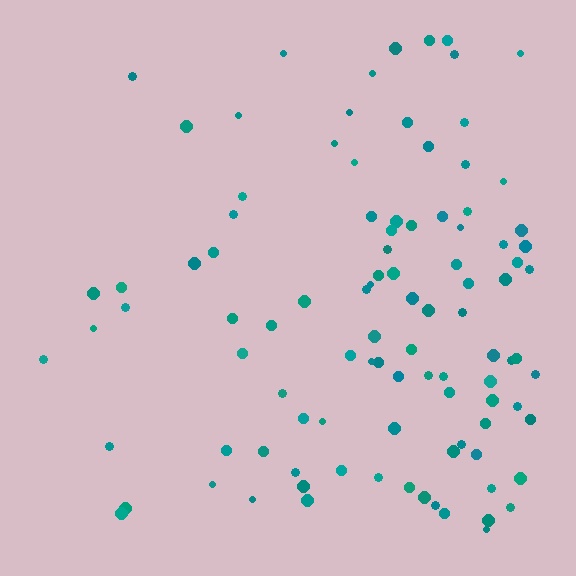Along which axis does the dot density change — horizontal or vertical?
Horizontal.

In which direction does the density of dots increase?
From left to right, with the right side densest.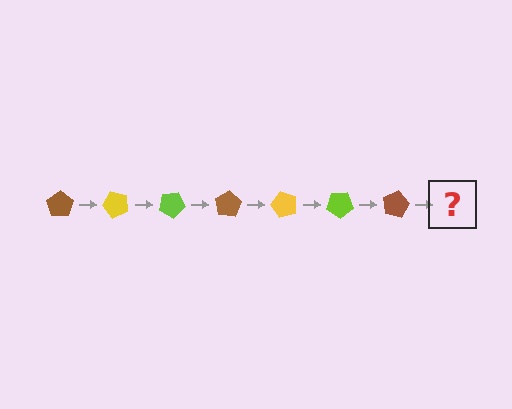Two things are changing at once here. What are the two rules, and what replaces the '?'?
The two rules are that it rotates 50 degrees each step and the color cycles through brown, yellow, and lime. The '?' should be a yellow pentagon, rotated 350 degrees from the start.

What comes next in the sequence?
The next element should be a yellow pentagon, rotated 350 degrees from the start.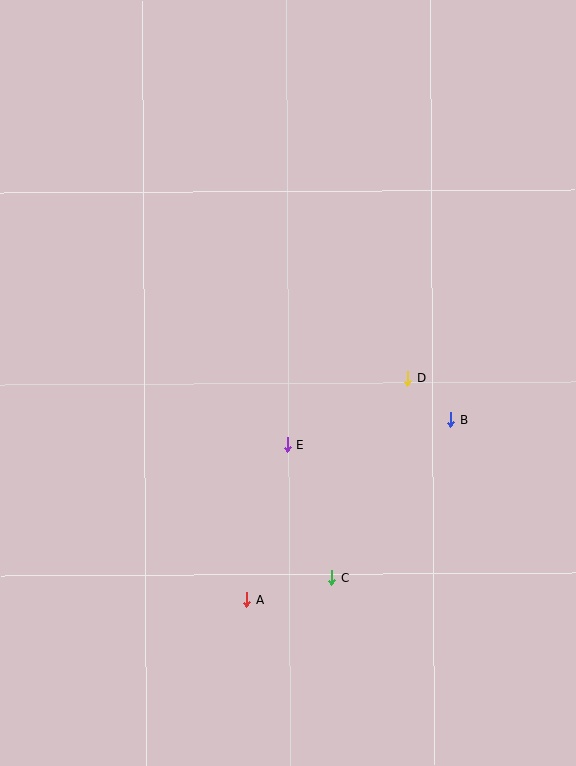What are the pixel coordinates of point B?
Point B is at (451, 420).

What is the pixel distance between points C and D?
The distance between C and D is 213 pixels.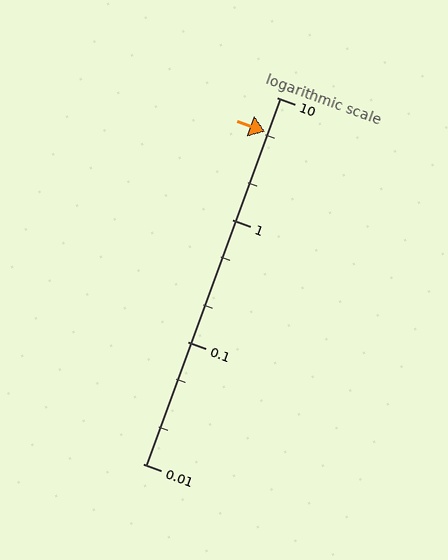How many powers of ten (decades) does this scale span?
The scale spans 3 decades, from 0.01 to 10.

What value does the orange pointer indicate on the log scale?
The pointer indicates approximately 5.2.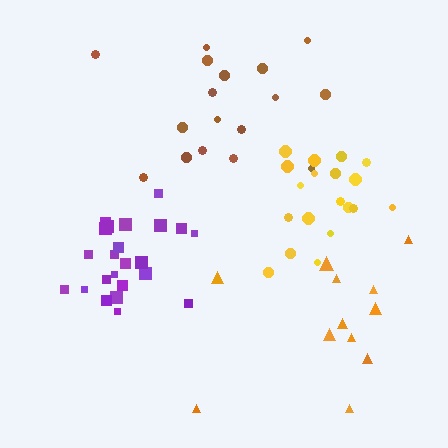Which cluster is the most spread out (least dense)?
Orange.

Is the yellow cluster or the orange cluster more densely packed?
Yellow.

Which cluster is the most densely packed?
Purple.